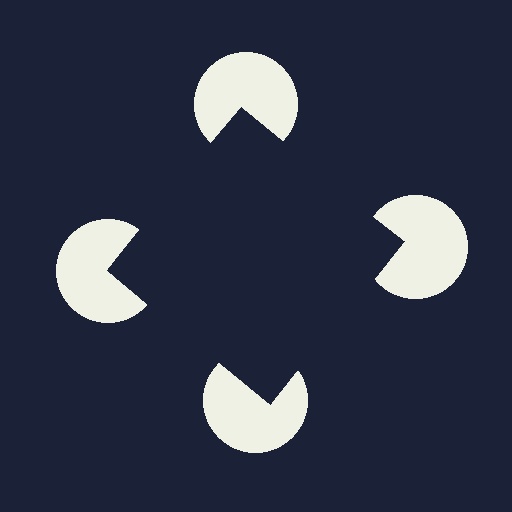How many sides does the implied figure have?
4 sides.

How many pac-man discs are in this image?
There are 4 — one at each vertex of the illusory square.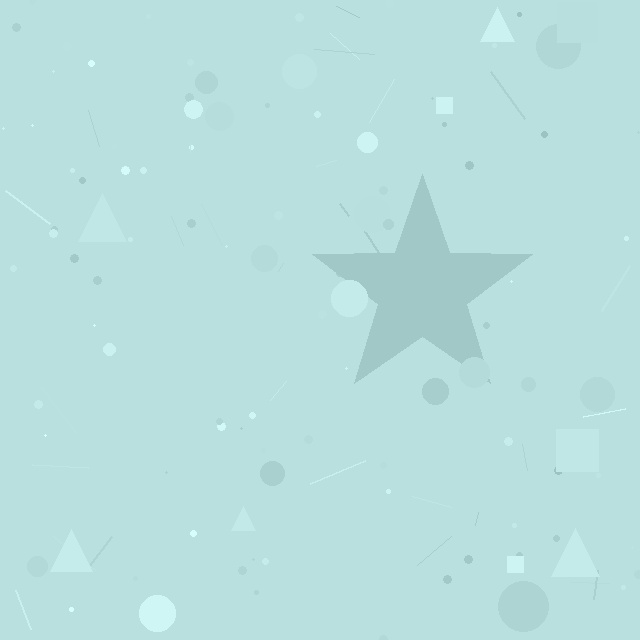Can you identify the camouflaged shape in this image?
The camouflaged shape is a star.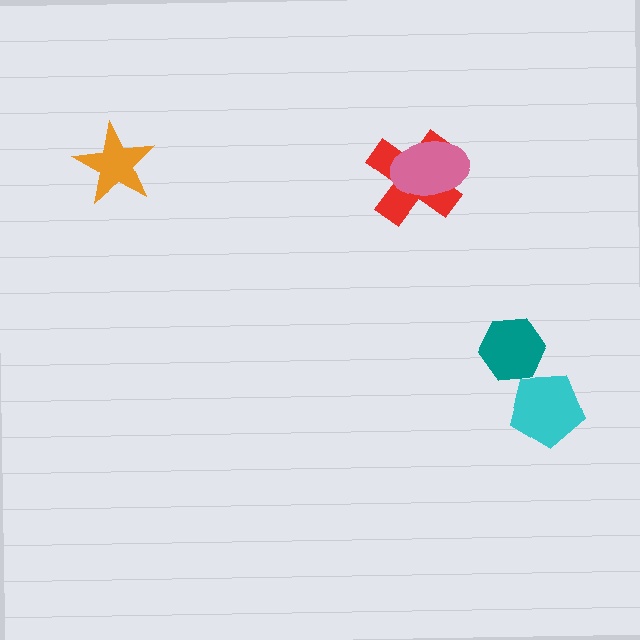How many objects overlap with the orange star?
0 objects overlap with the orange star.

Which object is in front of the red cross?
The pink ellipse is in front of the red cross.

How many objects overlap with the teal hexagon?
0 objects overlap with the teal hexagon.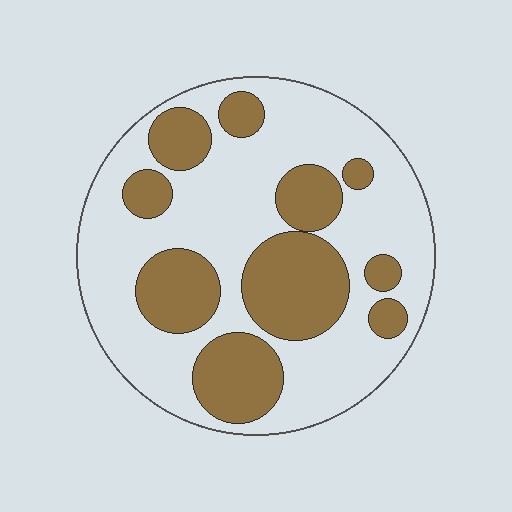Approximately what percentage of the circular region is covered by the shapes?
Approximately 35%.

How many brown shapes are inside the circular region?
10.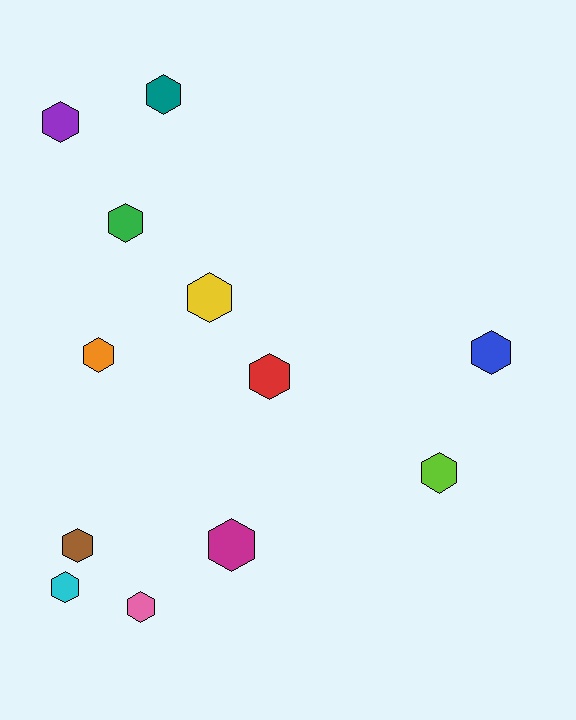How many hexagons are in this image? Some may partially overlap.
There are 12 hexagons.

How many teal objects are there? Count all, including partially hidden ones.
There is 1 teal object.